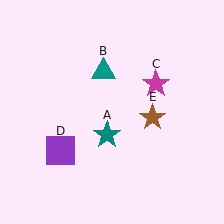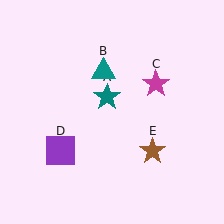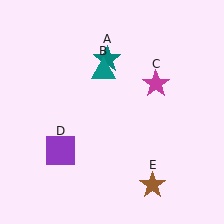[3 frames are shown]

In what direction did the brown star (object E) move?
The brown star (object E) moved down.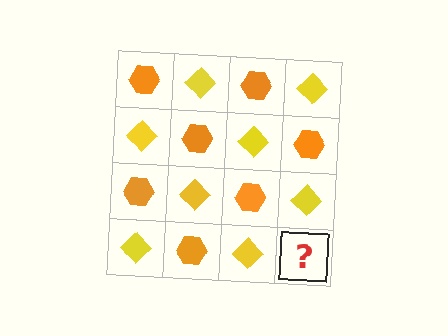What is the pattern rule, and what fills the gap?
The rule is that it alternates orange hexagon and yellow diamond in a checkerboard pattern. The gap should be filled with an orange hexagon.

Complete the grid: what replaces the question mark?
The question mark should be replaced with an orange hexagon.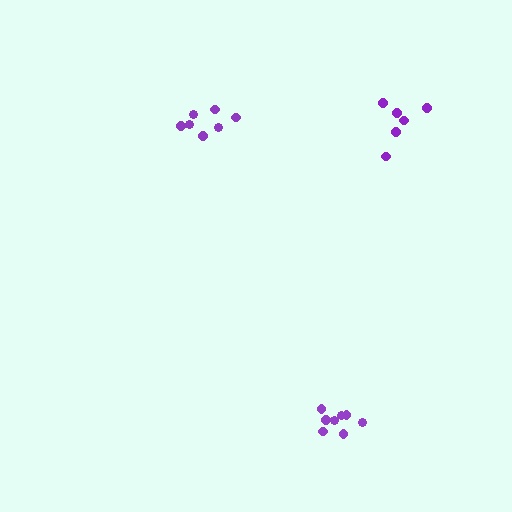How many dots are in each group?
Group 1: 7 dots, Group 2: 6 dots, Group 3: 8 dots (21 total).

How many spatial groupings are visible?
There are 3 spatial groupings.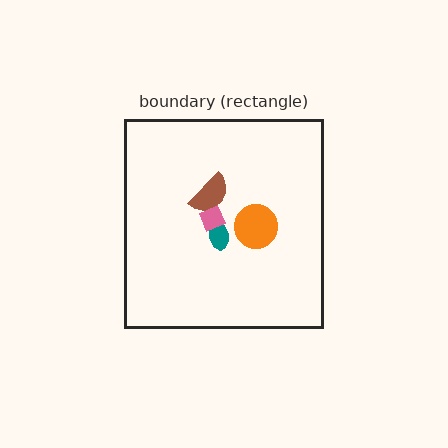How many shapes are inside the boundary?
4 inside, 0 outside.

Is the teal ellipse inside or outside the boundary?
Inside.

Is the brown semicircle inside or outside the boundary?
Inside.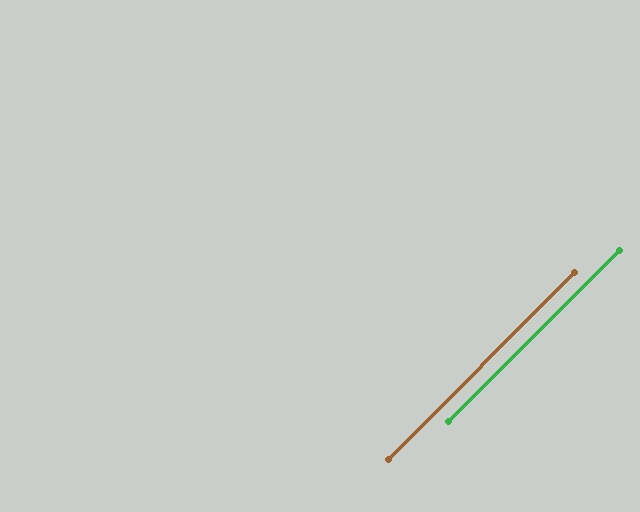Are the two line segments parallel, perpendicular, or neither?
Parallel — their directions differ by only 0.1°.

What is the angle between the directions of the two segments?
Approximately 0 degrees.